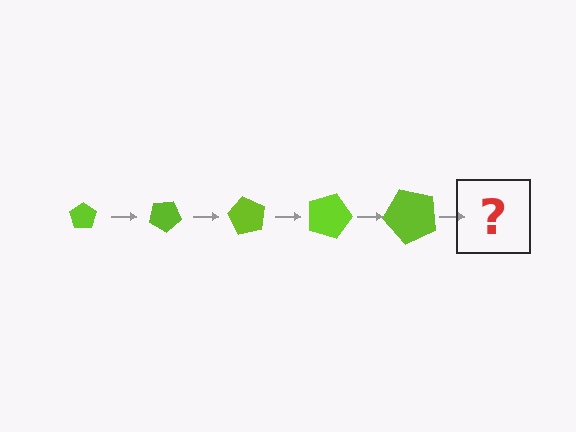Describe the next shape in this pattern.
It should be a pentagon, larger than the previous one and rotated 150 degrees from the start.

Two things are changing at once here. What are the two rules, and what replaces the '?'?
The two rules are that the pentagon grows larger each step and it rotates 30 degrees each step. The '?' should be a pentagon, larger than the previous one and rotated 150 degrees from the start.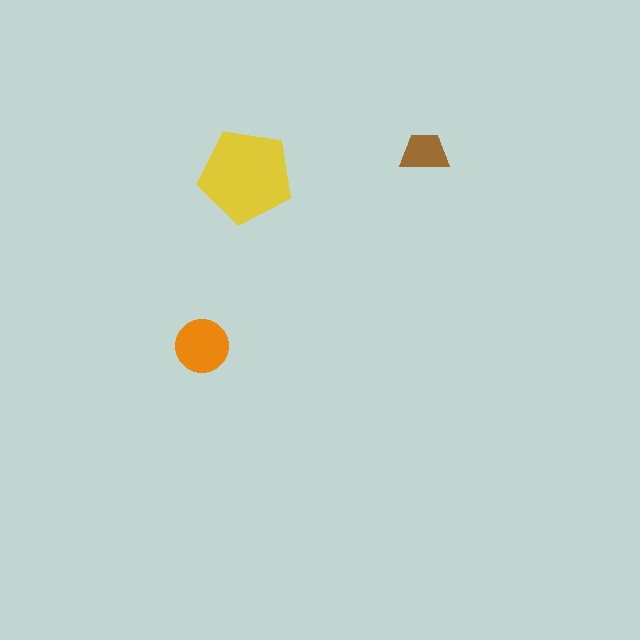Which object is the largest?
The yellow pentagon.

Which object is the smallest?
The brown trapezoid.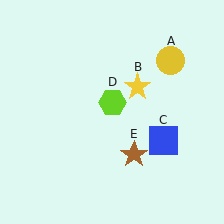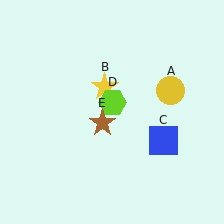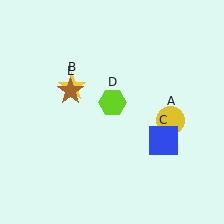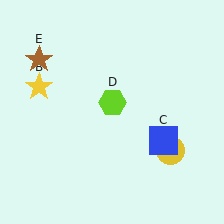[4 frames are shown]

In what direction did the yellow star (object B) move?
The yellow star (object B) moved left.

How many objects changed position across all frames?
3 objects changed position: yellow circle (object A), yellow star (object B), brown star (object E).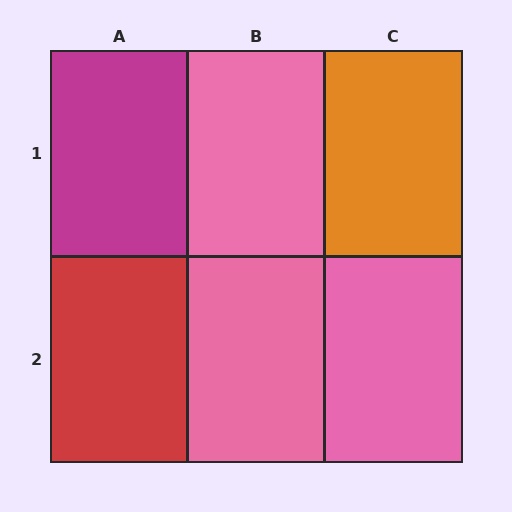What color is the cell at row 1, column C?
Orange.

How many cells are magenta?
1 cell is magenta.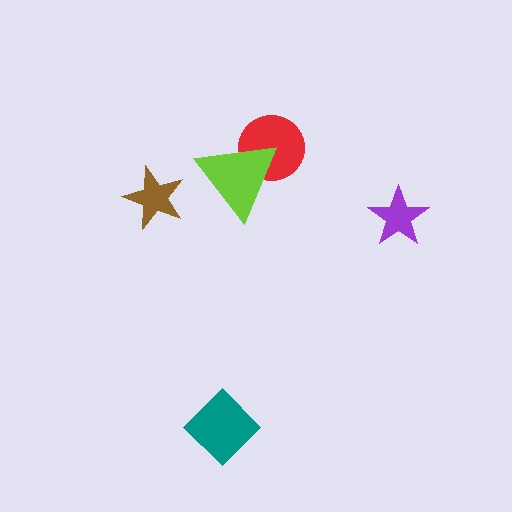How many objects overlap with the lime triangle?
1 object overlaps with the lime triangle.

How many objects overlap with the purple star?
0 objects overlap with the purple star.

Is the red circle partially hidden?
Yes, it is partially covered by another shape.